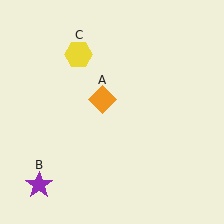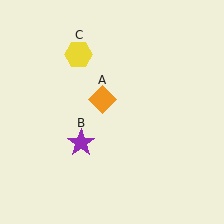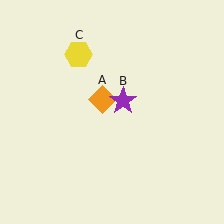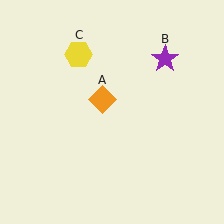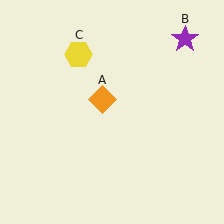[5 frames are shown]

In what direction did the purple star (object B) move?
The purple star (object B) moved up and to the right.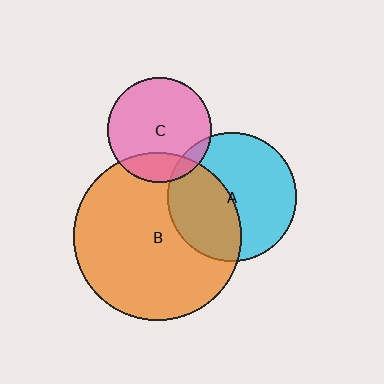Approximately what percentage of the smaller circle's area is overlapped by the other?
Approximately 10%.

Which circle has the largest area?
Circle B (orange).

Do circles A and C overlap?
Yes.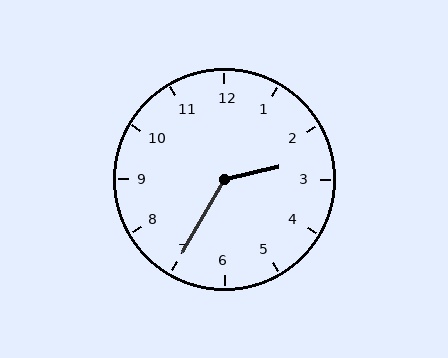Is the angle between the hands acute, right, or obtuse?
It is obtuse.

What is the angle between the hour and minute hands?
Approximately 132 degrees.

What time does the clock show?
2:35.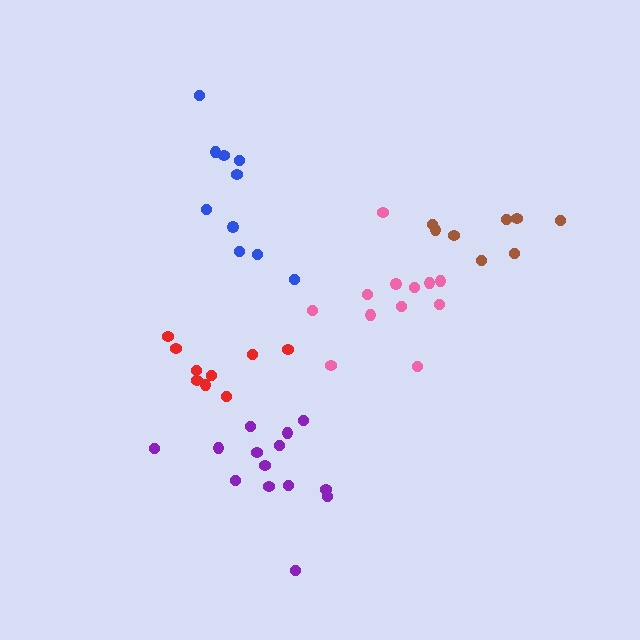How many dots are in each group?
Group 1: 12 dots, Group 2: 8 dots, Group 3: 14 dots, Group 4: 10 dots, Group 5: 9 dots (53 total).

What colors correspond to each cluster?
The clusters are colored: pink, brown, purple, blue, red.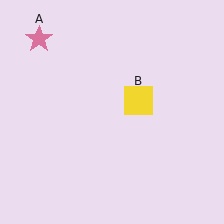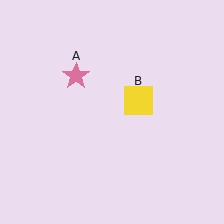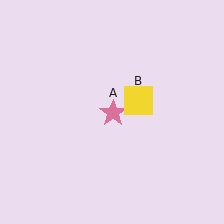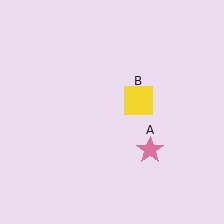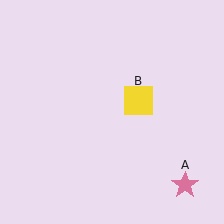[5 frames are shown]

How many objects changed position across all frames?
1 object changed position: pink star (object A).